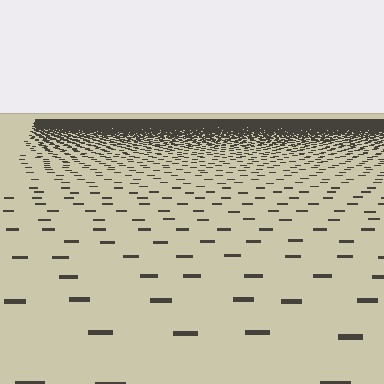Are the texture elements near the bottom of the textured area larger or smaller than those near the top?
Larger. Near the bottom, elements are closer to the viewer and appear at a bigger on-screen size.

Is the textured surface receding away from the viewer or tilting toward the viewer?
The surface is receding away from the viewer. Texture elements get smaller and denser toward the top.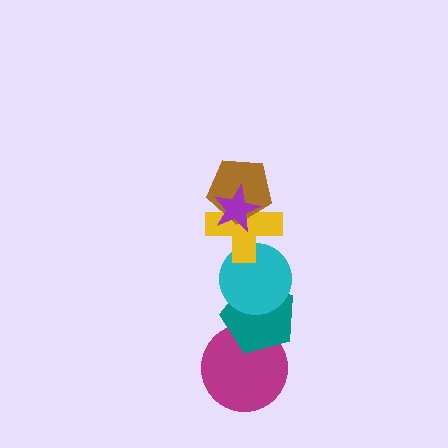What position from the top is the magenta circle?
The magenta circle is 6th from the top.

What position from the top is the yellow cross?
The yellow cross is 3rd from the top.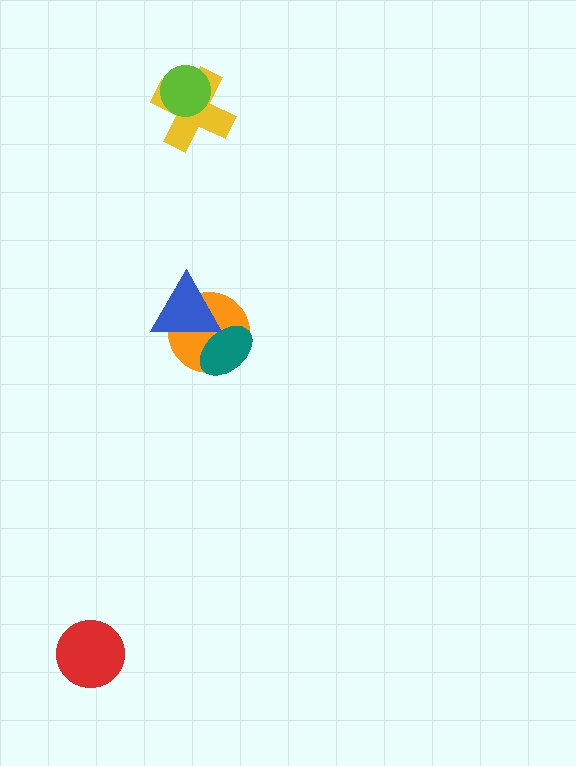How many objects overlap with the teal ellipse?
2 objects overlap with the teal ellipse.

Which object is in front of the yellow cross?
The lime circle is in front of the yellow cross.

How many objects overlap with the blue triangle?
2 objects overlap with the blue triangle.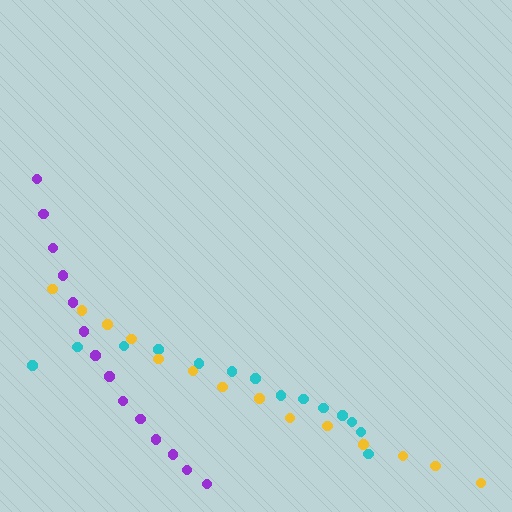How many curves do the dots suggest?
There are 3 distinct paths.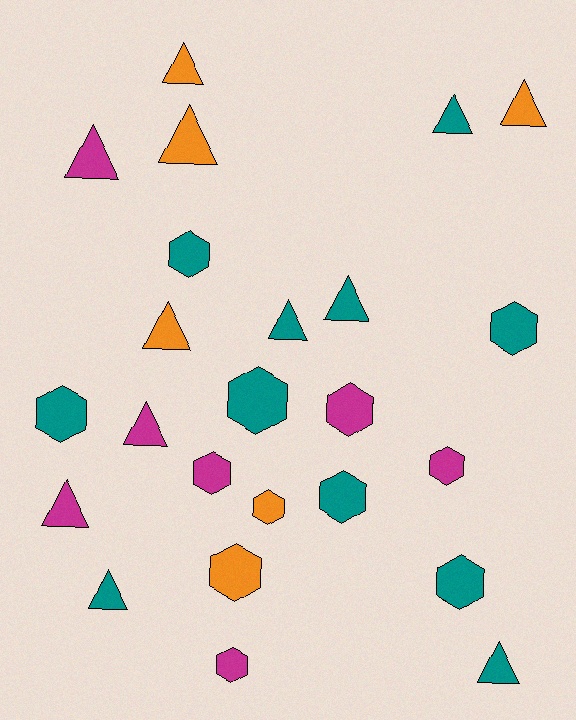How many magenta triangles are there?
There are 3 magenta triangles.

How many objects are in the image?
There are 24 objects.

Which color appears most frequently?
Teal, with 11 objects.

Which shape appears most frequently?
Hexagon, with 12 objects.